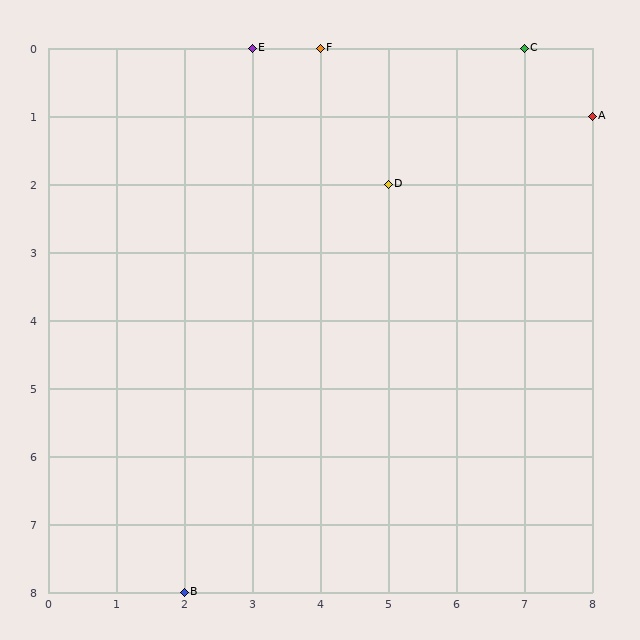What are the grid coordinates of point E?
Point E is at grid coordinates (3, 0).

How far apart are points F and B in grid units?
Points F and B are 2 columns and 8 rows apart (about 8.2 grid units diagonally).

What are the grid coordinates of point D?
Point D is at grid coordinates (5, 2).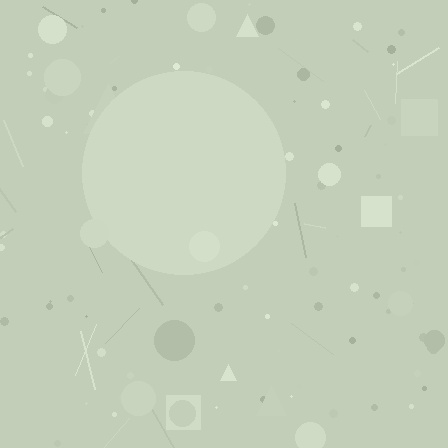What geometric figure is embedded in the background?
A circle is embedded in the background.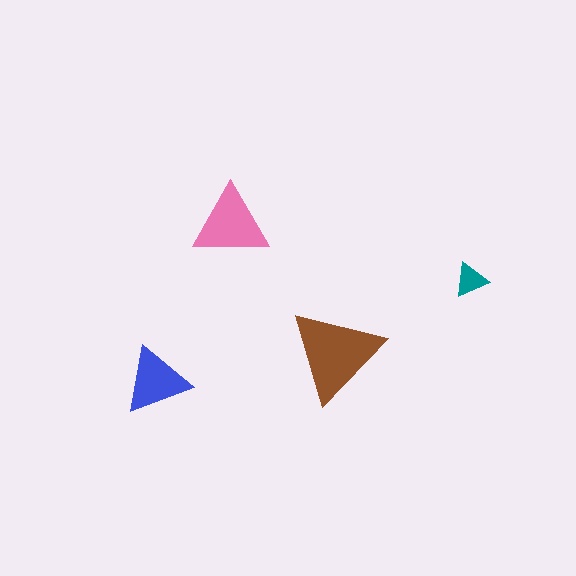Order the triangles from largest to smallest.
the brown one, the pink one, the blue one, the teal one.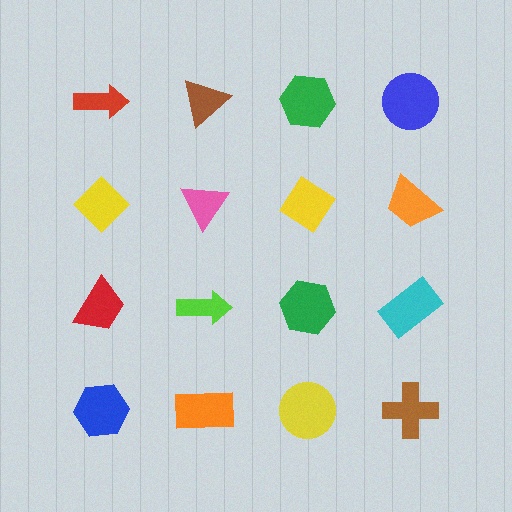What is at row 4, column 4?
A brown cross.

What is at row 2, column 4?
An orange trapezoid.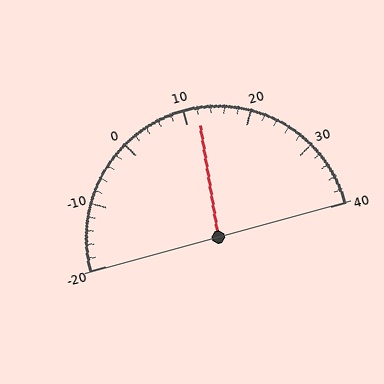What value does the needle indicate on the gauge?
The needle indicates approximately 12.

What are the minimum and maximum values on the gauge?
The gauge ranges from -20 to 40.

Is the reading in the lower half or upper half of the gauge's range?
The reading is in the upper half of the range (-20 to 40).